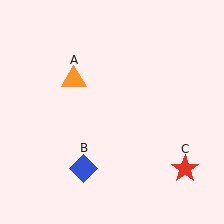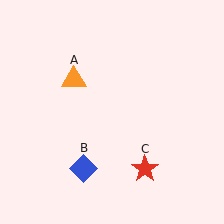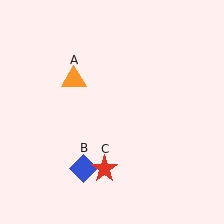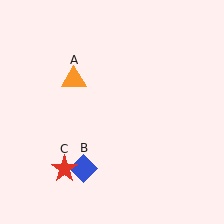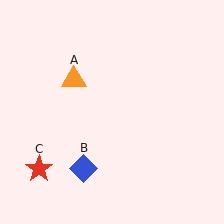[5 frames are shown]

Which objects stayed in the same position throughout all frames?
Orange triangle (object A) and blue diamond (object B) remained stationary.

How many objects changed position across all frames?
1 object changed position: red star (object C).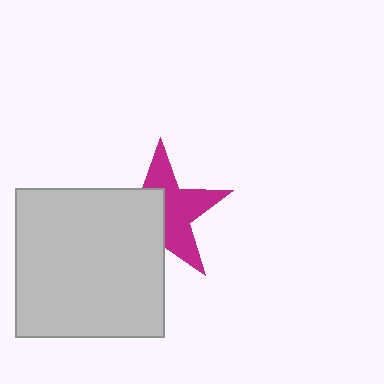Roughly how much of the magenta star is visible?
About half of it is visible (roughly 52%).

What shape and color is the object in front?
The object in front is a light gray square.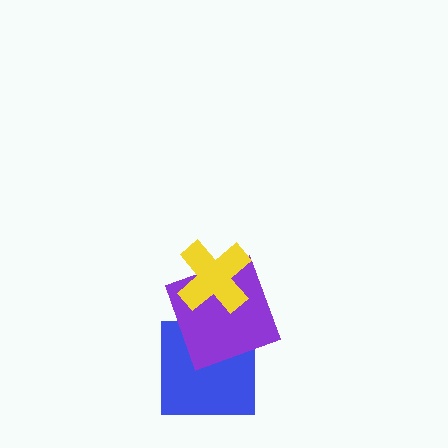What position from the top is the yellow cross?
The yellow cross is 1st from the top.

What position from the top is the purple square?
The purple square is 2nd from the top.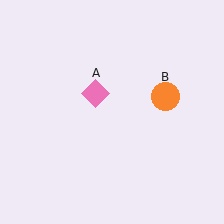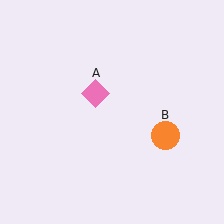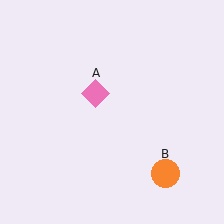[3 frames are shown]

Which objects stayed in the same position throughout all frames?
Pink diamond (object A) remained stationary.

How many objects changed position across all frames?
1 object changed position: orange circle (object B).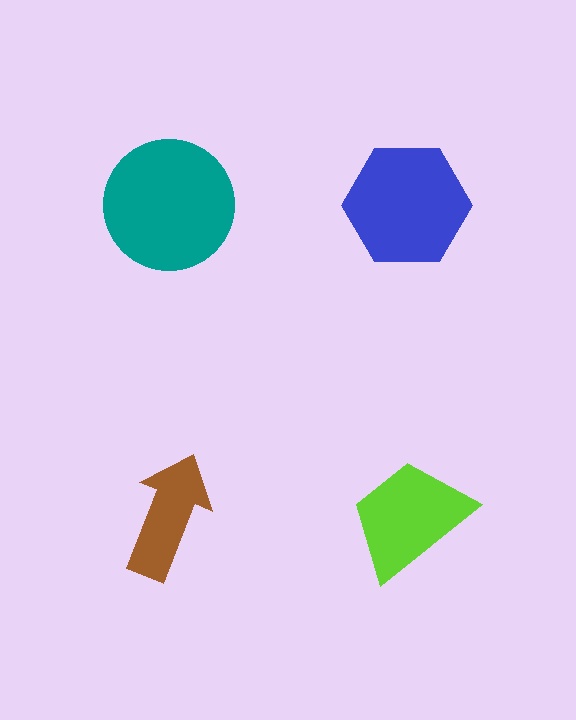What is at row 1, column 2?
A blue hexagon.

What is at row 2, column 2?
A lime trapezoid.